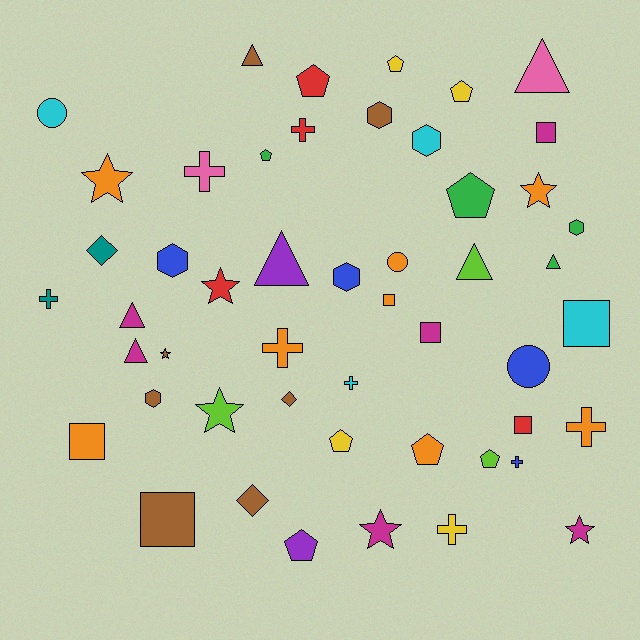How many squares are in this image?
There are 7 squares.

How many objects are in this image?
There are 50 objects.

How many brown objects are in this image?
There are 7 brown objects.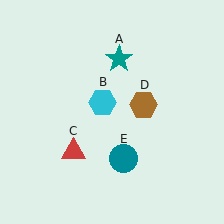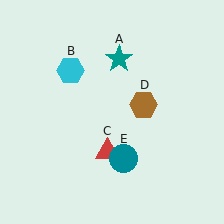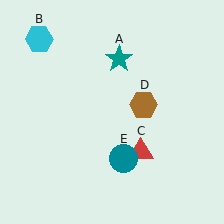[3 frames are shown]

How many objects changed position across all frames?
2 objects changed position: cyan hexagon (object B), red triangle (object C).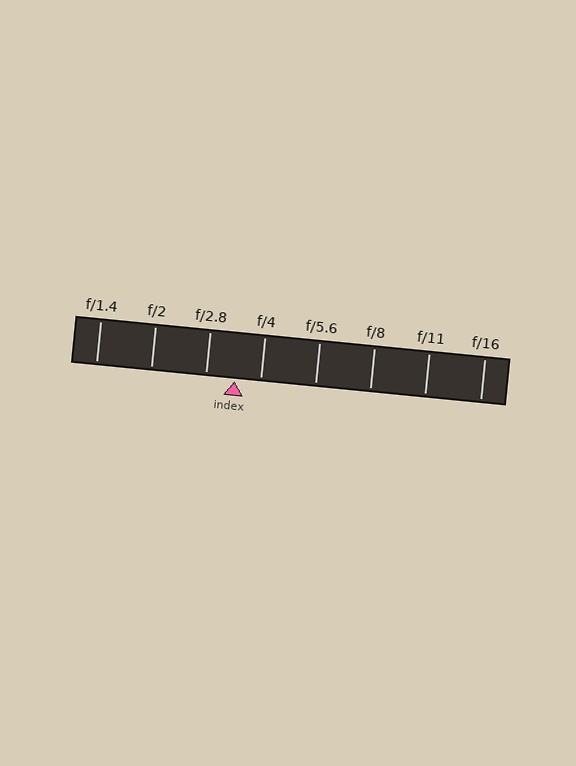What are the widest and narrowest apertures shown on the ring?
The widest aperture shown is f/1.4 and the narrowest is f/16.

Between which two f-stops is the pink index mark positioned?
The index mark is between f/2.8 and f/4.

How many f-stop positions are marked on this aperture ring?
There are 8 f-stop positions marked.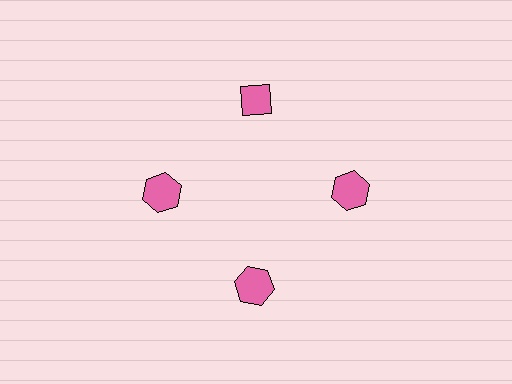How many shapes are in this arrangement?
There are 4 shapes arranged in a ring pattern.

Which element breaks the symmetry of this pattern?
The pink diamond at roughly the 12 o'clock position breaks the symmetry. All other shapes are pink hexagons.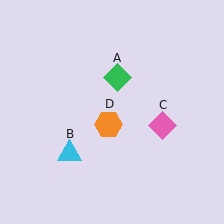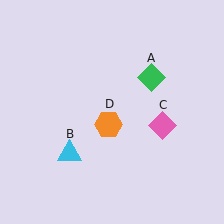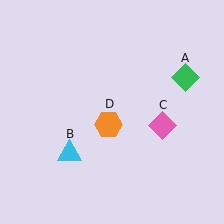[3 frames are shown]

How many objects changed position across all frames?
1 object changed position: green diamond (object A).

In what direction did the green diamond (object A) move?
The green diamond (object A) moved right.